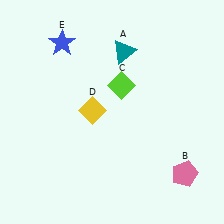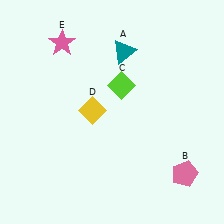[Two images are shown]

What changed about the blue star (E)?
In Image 1, E is blue. In Image 2, it changed to pink.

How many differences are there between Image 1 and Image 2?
There is 1 difference between the two images.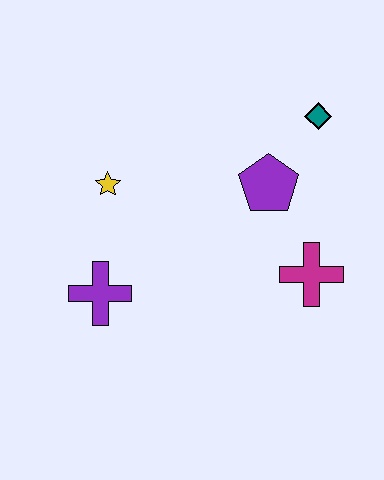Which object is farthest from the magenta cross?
The yellow star is farthest from the magenta cross.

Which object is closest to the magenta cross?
The purple pentagon is closest to the magenta cross.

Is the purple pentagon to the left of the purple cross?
No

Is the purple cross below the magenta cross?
Yes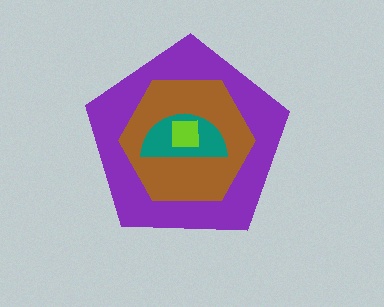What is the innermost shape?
The lime square.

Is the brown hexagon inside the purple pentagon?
Yes.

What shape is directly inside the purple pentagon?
The brown hexagon.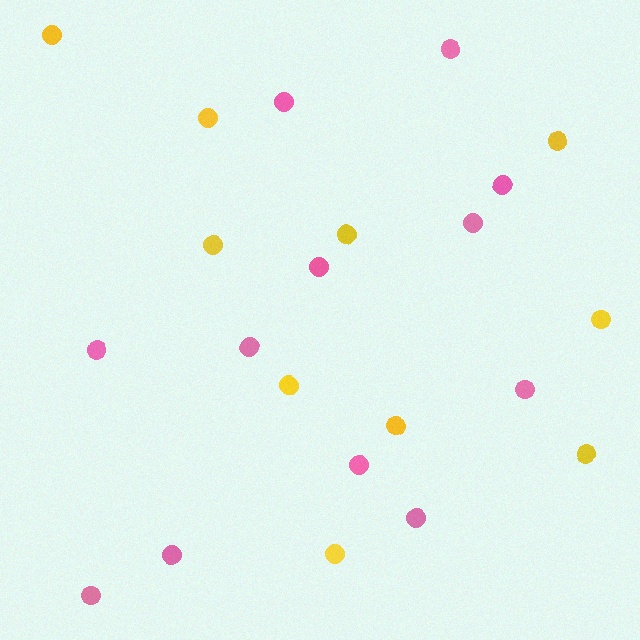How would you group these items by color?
There are 2 groups: one group of pink circles (12) and one group of yellow circles (10).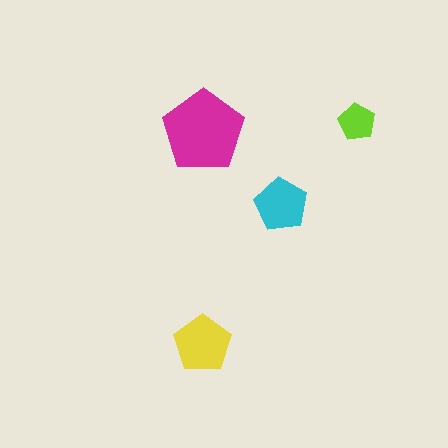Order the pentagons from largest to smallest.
the magenta one, the yellow one, the cyan one, the lime one.